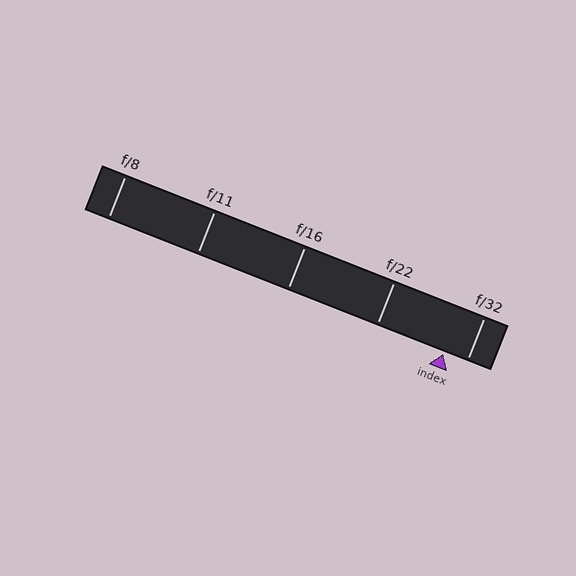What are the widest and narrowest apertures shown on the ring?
The widest aperture shown is f/8 and the narrowest is f/32.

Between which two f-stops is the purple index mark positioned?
The index mark is between f/22 and f/32.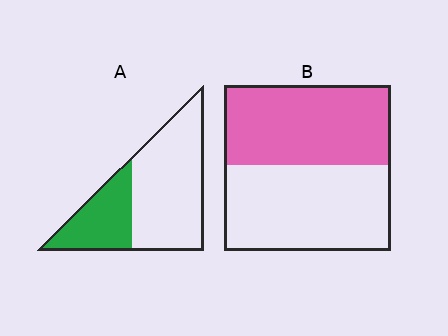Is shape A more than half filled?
No.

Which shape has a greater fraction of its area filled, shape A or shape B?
Shape B.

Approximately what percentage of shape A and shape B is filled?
A is approximately 35% and B is approximately 50%.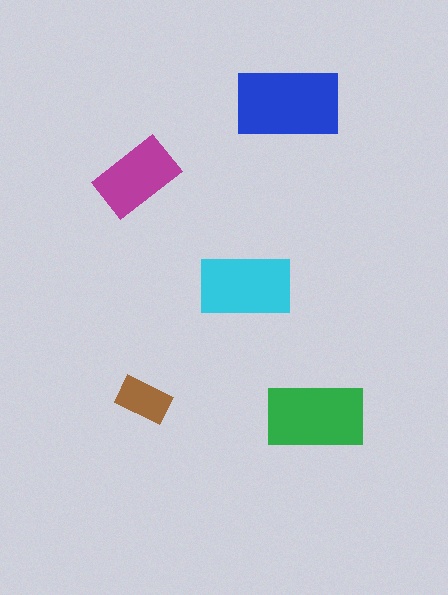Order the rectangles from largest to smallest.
the blue one, the green one, the cyan one, the magenta one, the brown one.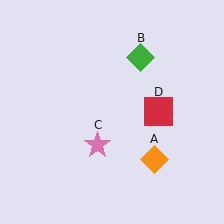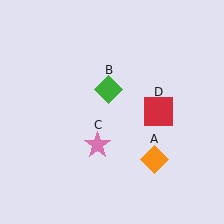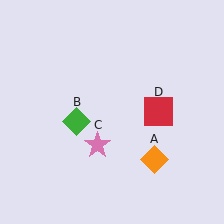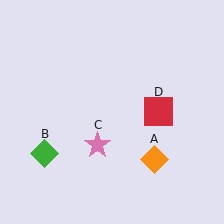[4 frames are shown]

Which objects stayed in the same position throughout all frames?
Orange diamond (object A) and pink star (object C) and red square (object D) remained stationary.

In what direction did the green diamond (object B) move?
The green diamond (object B) moved down and to the left.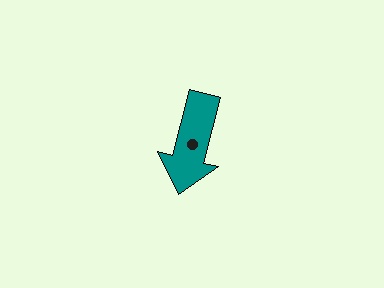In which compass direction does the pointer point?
South.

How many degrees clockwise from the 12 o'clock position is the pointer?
Approximately 195 degrees.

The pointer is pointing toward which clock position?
Roughly 6 o'clock.